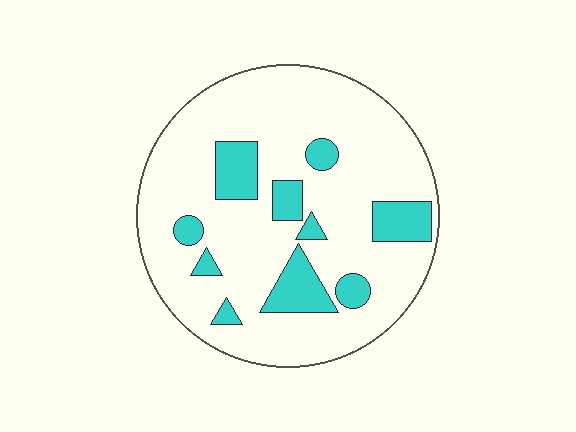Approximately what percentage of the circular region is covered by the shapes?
Approximately 20%.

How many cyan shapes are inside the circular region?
10.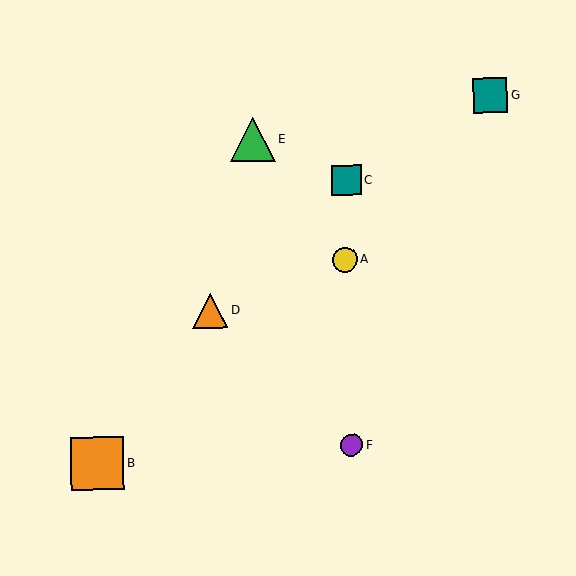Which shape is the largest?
The orange square (labeled B) is the largest.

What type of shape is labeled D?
Shape D is an orange triangle.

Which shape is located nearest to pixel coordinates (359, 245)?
The yellow circle (labeled A) at (345, 260) is nearest to that location.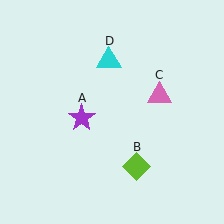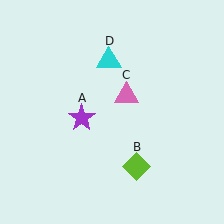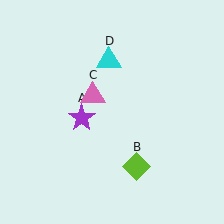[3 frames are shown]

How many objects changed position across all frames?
1 object changed position: pink triangle (object C).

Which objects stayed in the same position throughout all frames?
Purple star (object A) and lime diamond (object B) and cyan triangle (object D) remained stationary.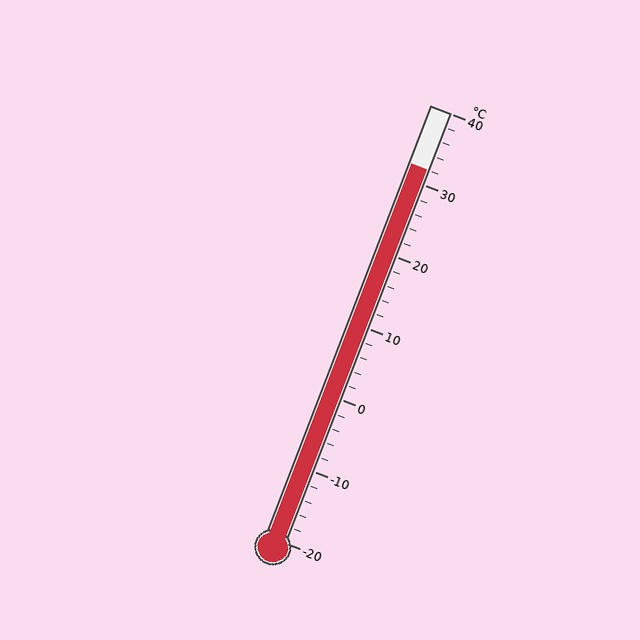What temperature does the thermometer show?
The thermometer shows approximately 32°C.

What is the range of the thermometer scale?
The thermometer scale ranges from -20°C to 40°C.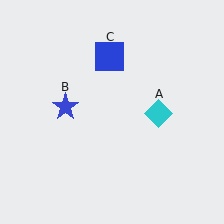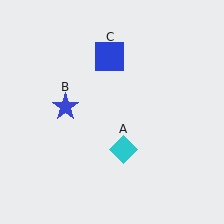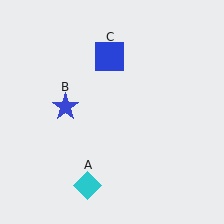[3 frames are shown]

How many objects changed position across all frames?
1 object changed position: cyan diamond (object A).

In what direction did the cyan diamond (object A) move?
The cyan diamond (object A) moved down and to the left.